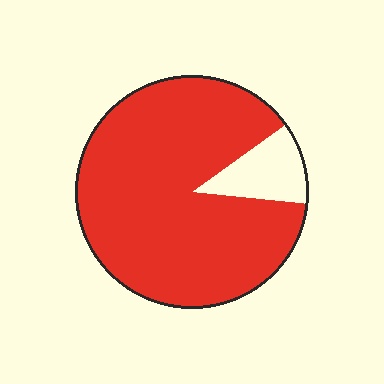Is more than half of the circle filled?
Yes.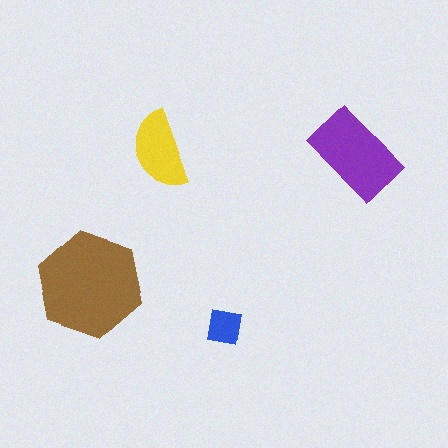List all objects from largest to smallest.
The brown hexagon, the purple rectangle, the yellow semicircle, the blue square.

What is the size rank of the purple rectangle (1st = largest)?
2nd.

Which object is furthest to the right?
The purple rectangle is rightmost.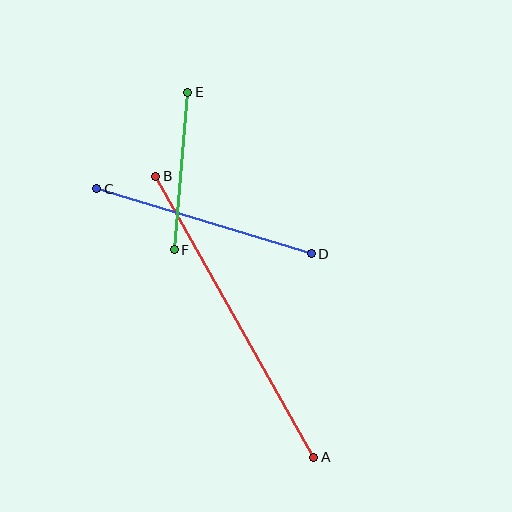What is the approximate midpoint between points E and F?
The midpoint is at approximately (181, 171) pixels.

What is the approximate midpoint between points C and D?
The midpoint is at approximately (204, 221) pixels.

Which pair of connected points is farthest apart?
Points A and B are farthest apart.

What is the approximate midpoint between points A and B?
The midpoint is at approximately (235, 317) pixels.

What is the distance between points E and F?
The distance is approximately 158 pixels.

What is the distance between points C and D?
The distance is approximately 224 pixels.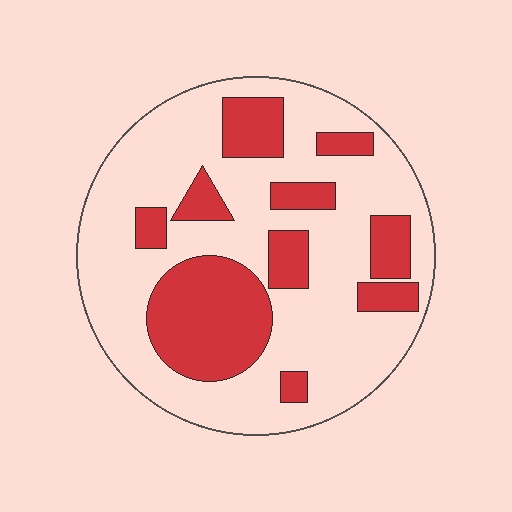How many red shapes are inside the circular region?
10.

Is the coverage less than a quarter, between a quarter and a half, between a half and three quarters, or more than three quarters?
Between a quarter and a half.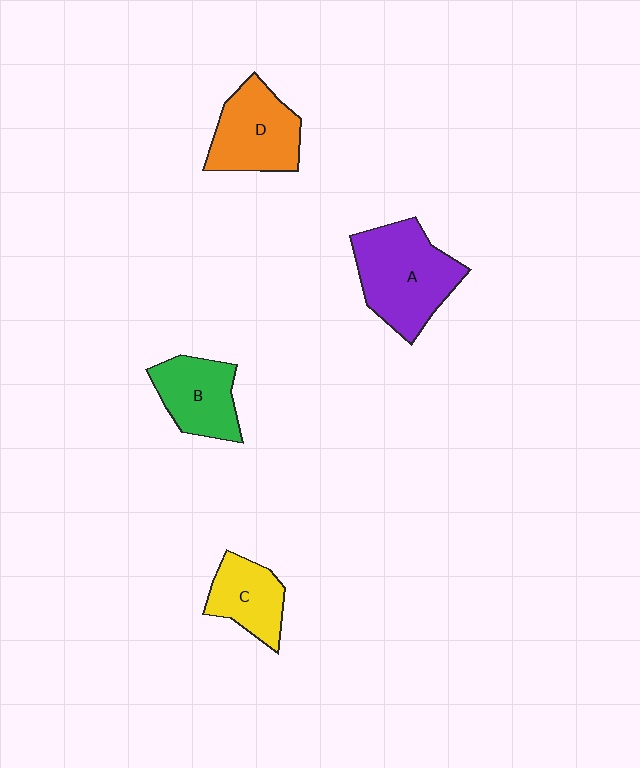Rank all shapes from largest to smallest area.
From largest to smallest: A (purple), D (orange), B (green), C (yellow).